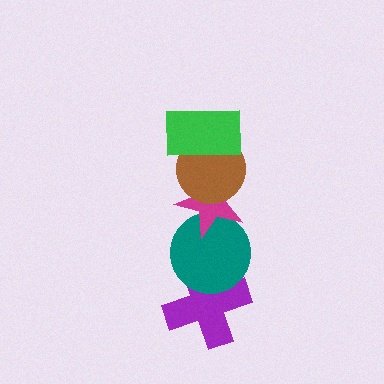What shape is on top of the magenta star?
The brown circle is on top of the magenta star.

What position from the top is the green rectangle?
The green rectangle is 1st from the top.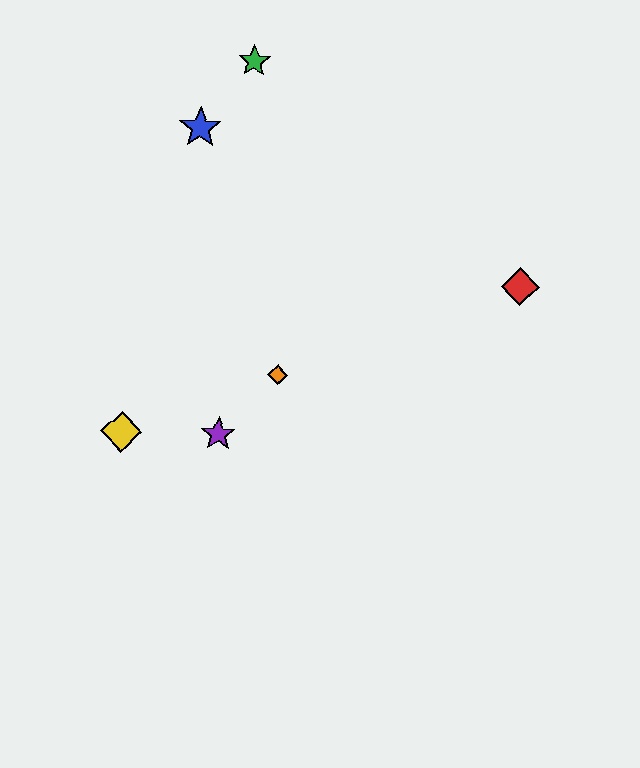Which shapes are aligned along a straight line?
The red diamond, the yellow diamond, the orange diamond are aligned along a straight line.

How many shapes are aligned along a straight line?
3 shapes (the red diamond, the yellow diamond, the orange diamond) are aligned along a straight line.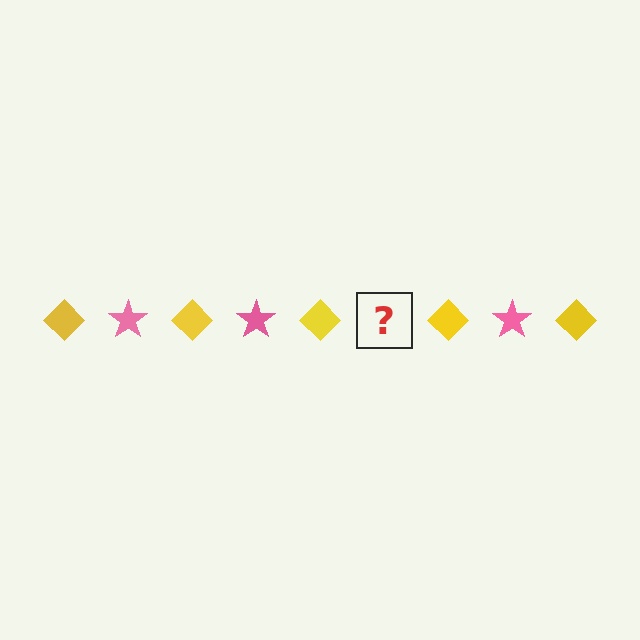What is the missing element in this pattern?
The missing element is a pink star.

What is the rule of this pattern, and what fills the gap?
The rule is that the pattern alternates between yellow diamond and pink star. The gap should be filled with a pink star.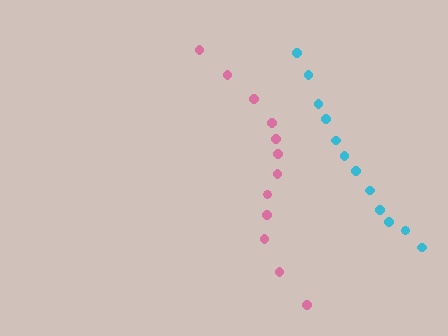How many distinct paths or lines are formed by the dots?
There are 2 distinct paths.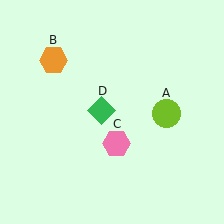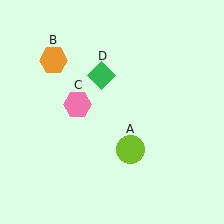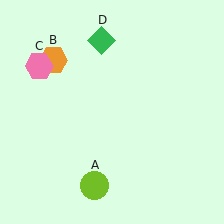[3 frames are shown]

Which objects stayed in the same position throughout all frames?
Orange hexagon (object B) remained stationary.